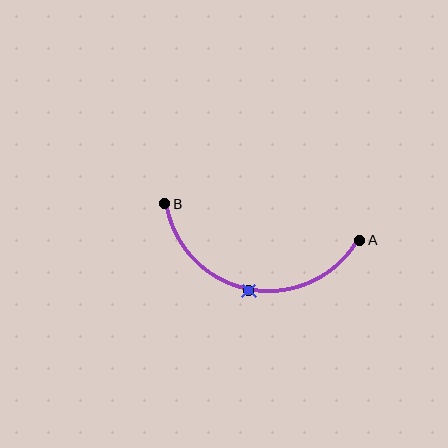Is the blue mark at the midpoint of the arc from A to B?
Yes. The blue mark lies on the arc at equal arc-length from both A and B — it is the arc midpoint.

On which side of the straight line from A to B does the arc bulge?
The arc bulges below the straight line connecting A and B.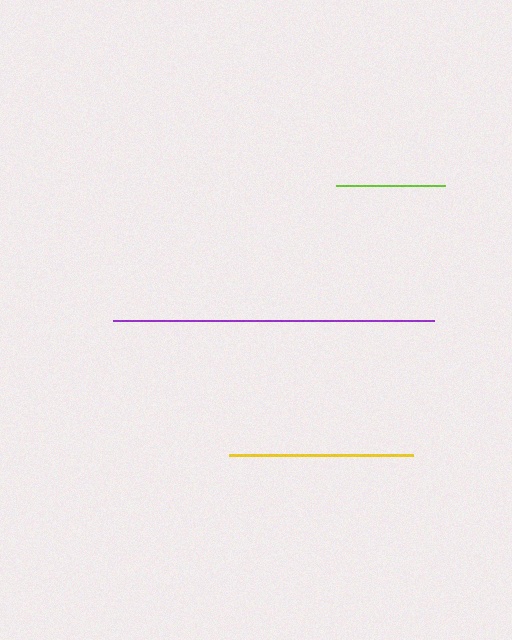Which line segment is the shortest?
The lime line is the shortest at approximately 108 pixels.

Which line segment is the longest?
The purple line is the longest at approximately 320 pixels.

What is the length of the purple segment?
The purple segment is approximately 320 pixels long.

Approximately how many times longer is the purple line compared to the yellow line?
The purple line is approximately 1.7 times the length of the yellow line.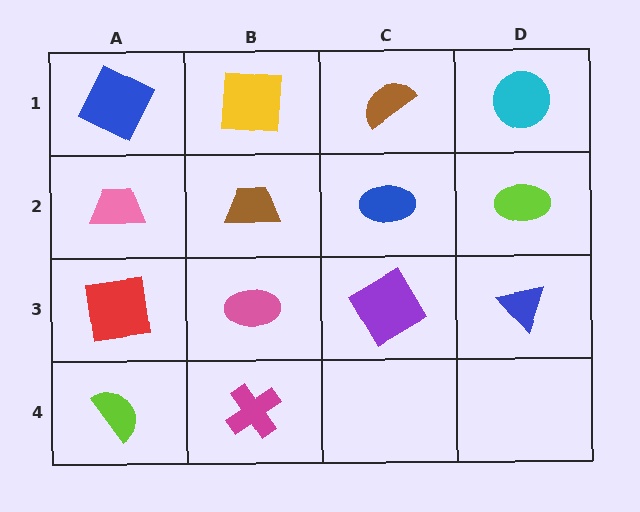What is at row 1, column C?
A brown semicircle.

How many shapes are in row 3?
4 shapes.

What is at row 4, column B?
A magenta cross.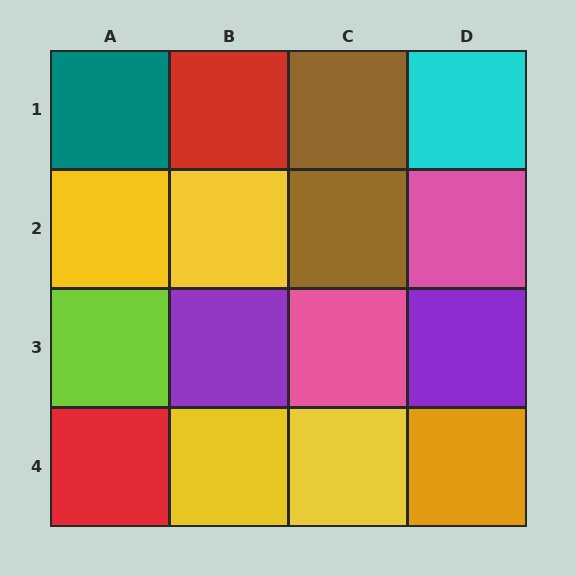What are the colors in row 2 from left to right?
Yellow, yellow, brown, pink.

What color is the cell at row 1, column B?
Red.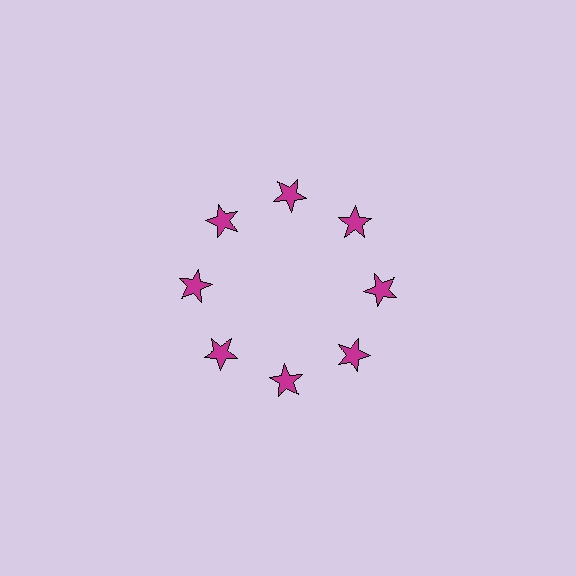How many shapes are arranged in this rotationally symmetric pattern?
There are 8 shapes, arranged in 8 groups of 1.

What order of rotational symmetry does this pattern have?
This pattern has 8-fold rotational symmetry.